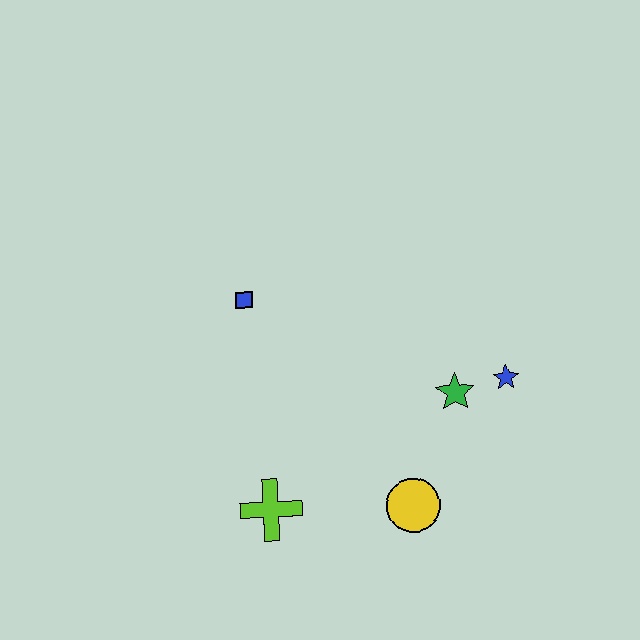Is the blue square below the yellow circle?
No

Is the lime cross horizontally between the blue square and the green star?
Yes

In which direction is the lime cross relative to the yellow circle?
The lime cross is to the left of the yellow circle.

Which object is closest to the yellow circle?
The green star is closest to the yellow circle.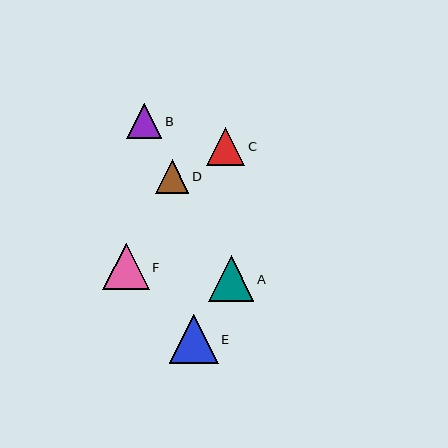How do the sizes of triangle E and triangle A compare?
Triangle E and triangle A are approximately the same size.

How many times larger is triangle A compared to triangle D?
Triangle A is approximately 1.4 times the size of triangle D.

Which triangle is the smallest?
Triangle D is the smallest with a size of approximately 34 pixels.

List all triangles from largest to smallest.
From largest to smallest: E, F, A, C, B, D.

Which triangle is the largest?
Triangle E is the largest with a size of approximately 48 pixels.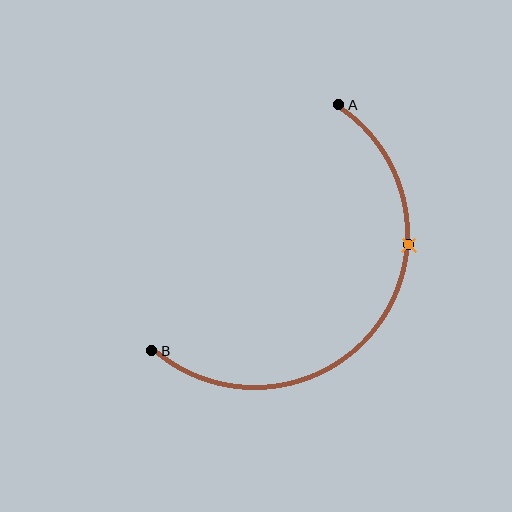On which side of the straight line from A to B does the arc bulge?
The arc bulges below and to the right of the straight line connecting A and B.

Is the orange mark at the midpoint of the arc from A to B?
No. The orange mark lies on the arc but is closer to endpoint A. The arc midpoint would be at the point on the curve equidistant along the arc from both A and B.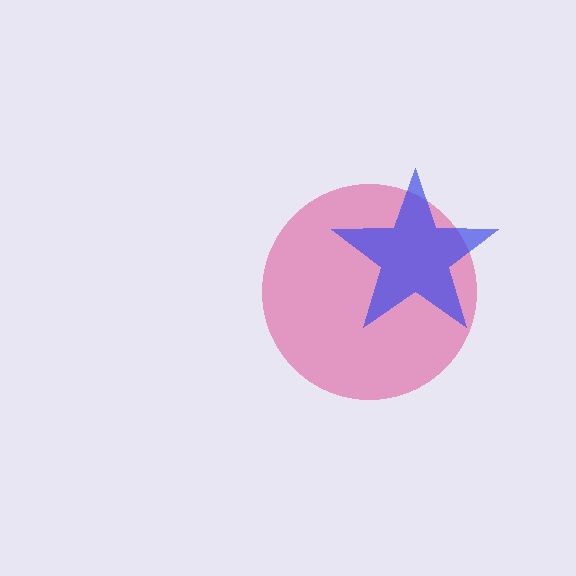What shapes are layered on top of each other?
The layered shapes are: a pink circle, a blue star.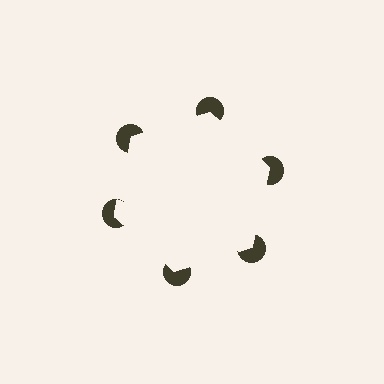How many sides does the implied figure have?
6 sides.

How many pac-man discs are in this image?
There are 6 — one at each vertex of the illusory hexagon.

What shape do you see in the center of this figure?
An illusory hexagon — its edges are inferred from the aligned wedge cuts in the pac-man discs, not physically drawn.